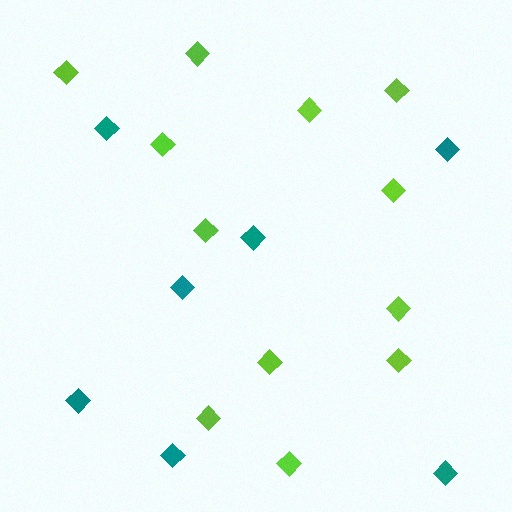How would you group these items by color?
There are 2 groups: one group of lime diamonds (12) and one group of teal diamonds (7).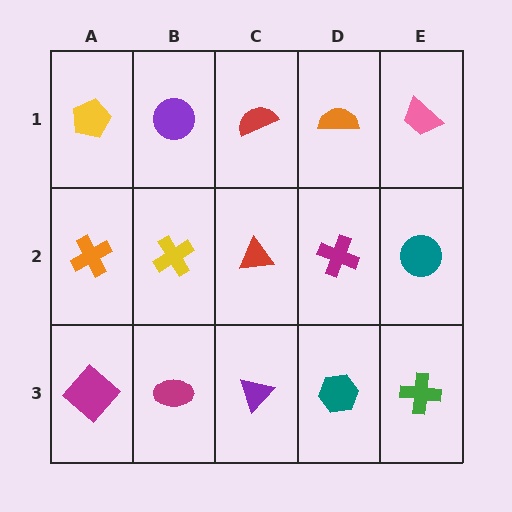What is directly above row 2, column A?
A yellow pentagon.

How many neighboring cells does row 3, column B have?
3.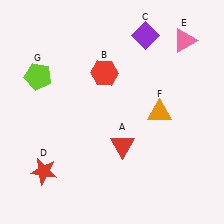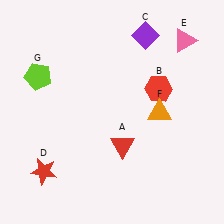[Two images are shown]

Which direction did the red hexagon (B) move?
The red hexagon (B) moved right.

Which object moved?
The red hexagon (B) moved right.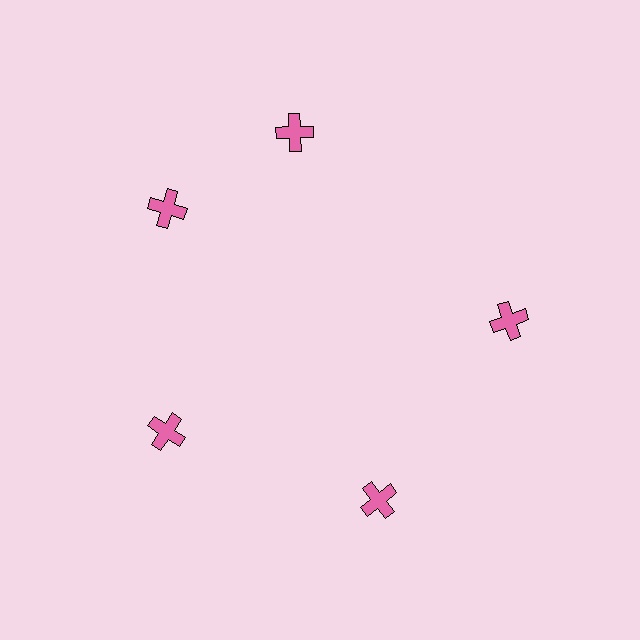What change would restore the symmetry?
The symmetry would be restored by rotating it back into even spacing with its neighbors so that all 5 crosses sit at equal angles and equal distance from the center.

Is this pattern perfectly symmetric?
No. The 5 pink crosses are arranged in a ring, but one element near the 1 o'clock position is rotated out of alignment along the ring, breaking the 5-fold rotational symmetry.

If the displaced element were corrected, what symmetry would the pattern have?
It would have 5-fold rotational symmetry — the pattern would map onto itself every 72 degrees.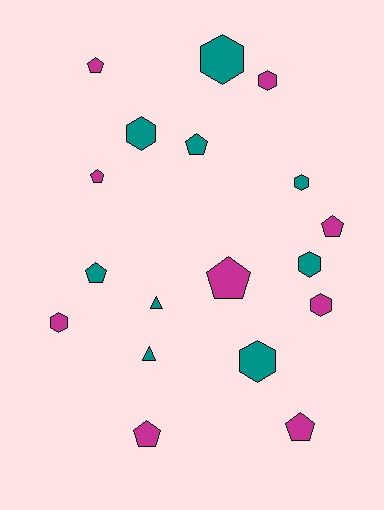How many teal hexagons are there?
There are 5 teal hexagons.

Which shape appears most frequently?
Hexagon, with 8 objects.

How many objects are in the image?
There are 18 objects.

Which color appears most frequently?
Teal, with 9 objects.